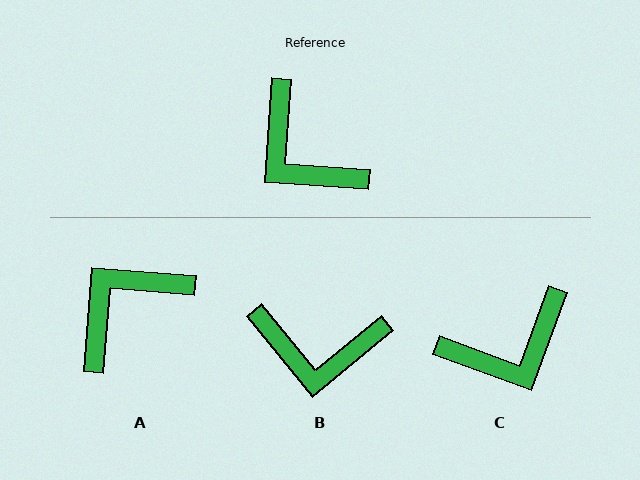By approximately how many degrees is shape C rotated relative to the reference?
Approximately 74 degrees counter-clockwise.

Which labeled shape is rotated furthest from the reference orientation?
A, about 91 degrees away.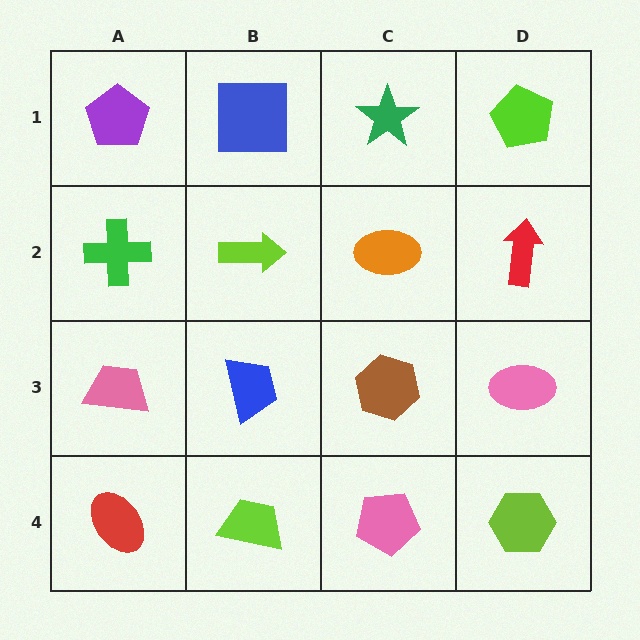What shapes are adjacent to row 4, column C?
A brown hexagon (row 3, column C), a lime trapezoid (row 4, column B), a lime hexagon (row 4, column D).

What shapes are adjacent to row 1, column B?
A lime arrow (row 2, column B), a purple pentagon (row 1, column A), a green star (row 1, column C).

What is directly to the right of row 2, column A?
A lime arrow.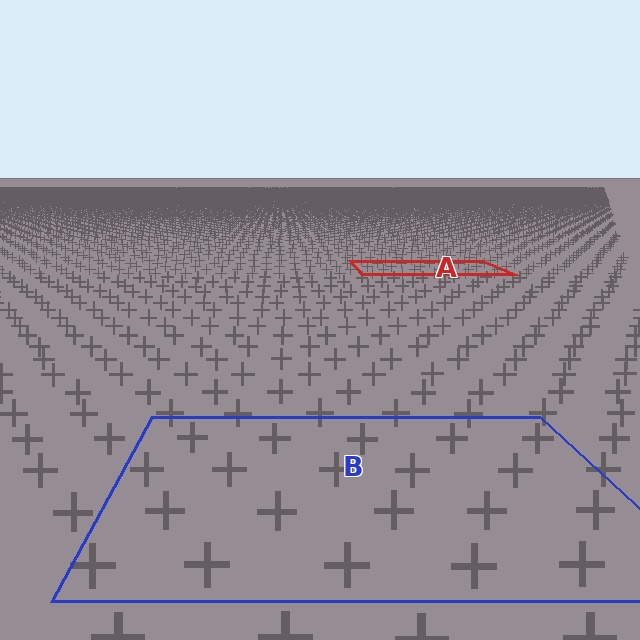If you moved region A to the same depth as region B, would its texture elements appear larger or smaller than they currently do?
They would appear larger. At a closer depth, the same texture elements are projected at a bigger on-screen size.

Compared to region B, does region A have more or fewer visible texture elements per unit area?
Region A has more texture elements per unit area — they are packed more densely because it is farther away.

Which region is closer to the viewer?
Region B is closer. The texture elements there are larger and more spread out.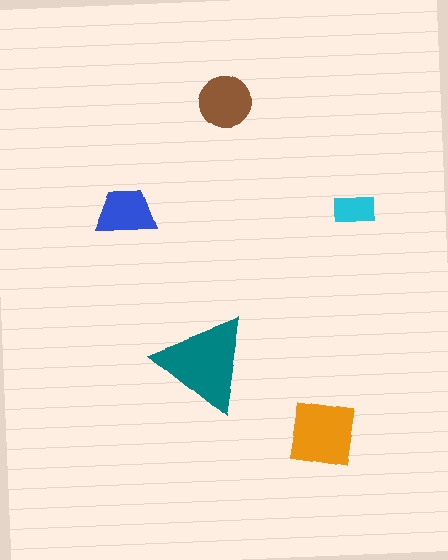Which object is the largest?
The teal triangle.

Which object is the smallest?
The cyan rectangle.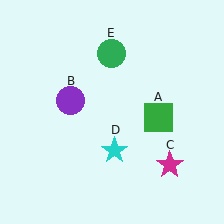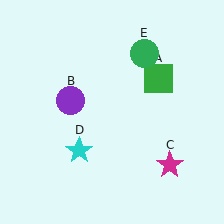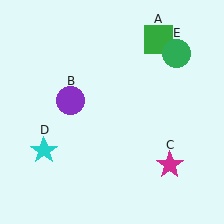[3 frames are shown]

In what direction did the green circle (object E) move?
The green circle (object E) moved right.